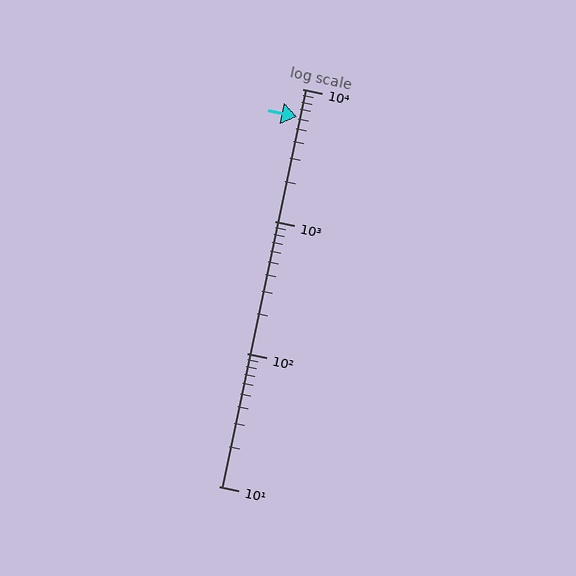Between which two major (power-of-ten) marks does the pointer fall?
The pointer is between 1000 and 10000.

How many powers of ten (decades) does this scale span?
The scale spans 3 decades, from 10 to 10000.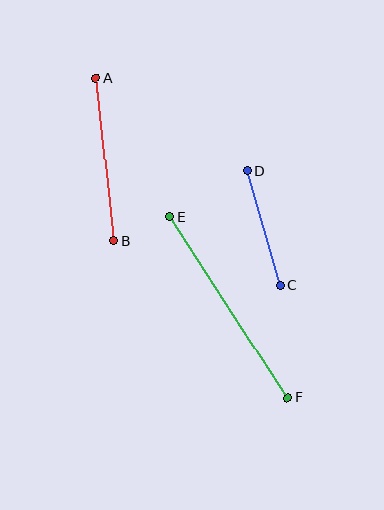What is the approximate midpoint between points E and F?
The midpoint is at approximately (229, 307) pixels.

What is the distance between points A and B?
The distance is approximately 164 pixels.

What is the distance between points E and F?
The distance is approximately 216 pixels.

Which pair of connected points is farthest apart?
Points E and F are farthest apart.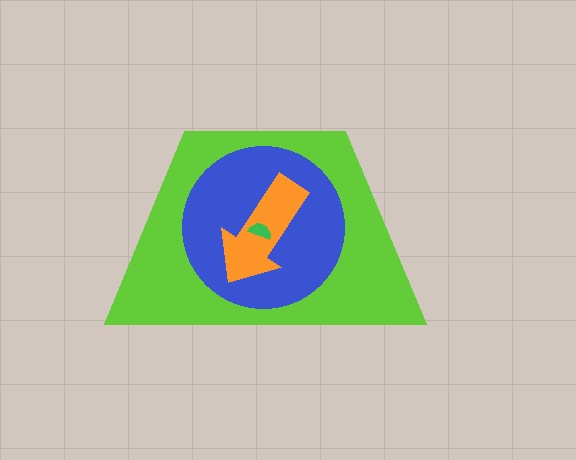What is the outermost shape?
The lime trapezoid.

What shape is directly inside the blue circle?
The orange arrow.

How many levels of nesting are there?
4.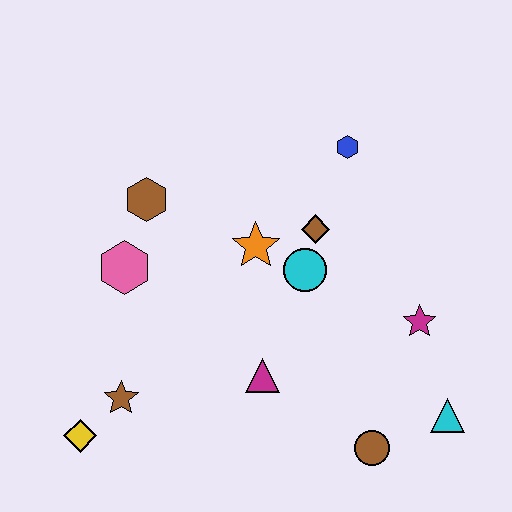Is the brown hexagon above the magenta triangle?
Yes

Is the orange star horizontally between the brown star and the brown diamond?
Yes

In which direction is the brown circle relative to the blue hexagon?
The brown circle is below the blue hexagon.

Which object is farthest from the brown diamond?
The yellow diamond is farthest from the brown diamond.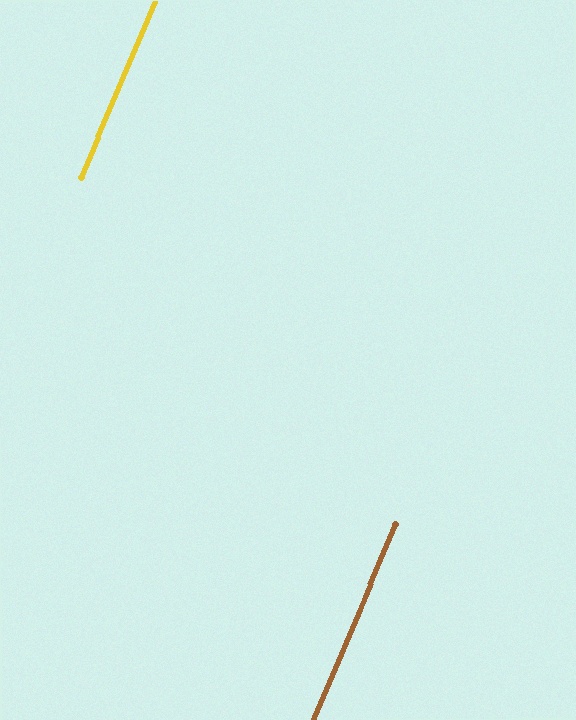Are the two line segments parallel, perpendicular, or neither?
Parallel — their directions differ by only 0.2°.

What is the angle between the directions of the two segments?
Approximately 0 degrees.